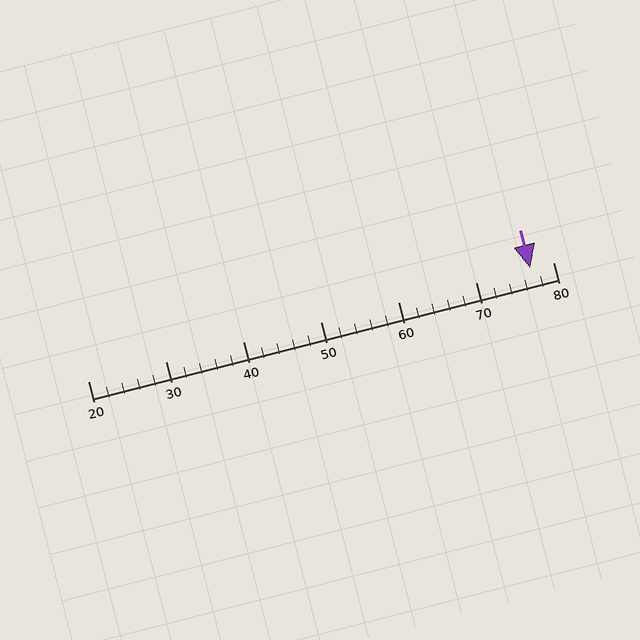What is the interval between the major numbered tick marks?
The major tick marks are spaced 10 units apart.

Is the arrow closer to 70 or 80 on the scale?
The arrow is closer to 80.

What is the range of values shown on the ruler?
The ruler shows values from 20 to 80.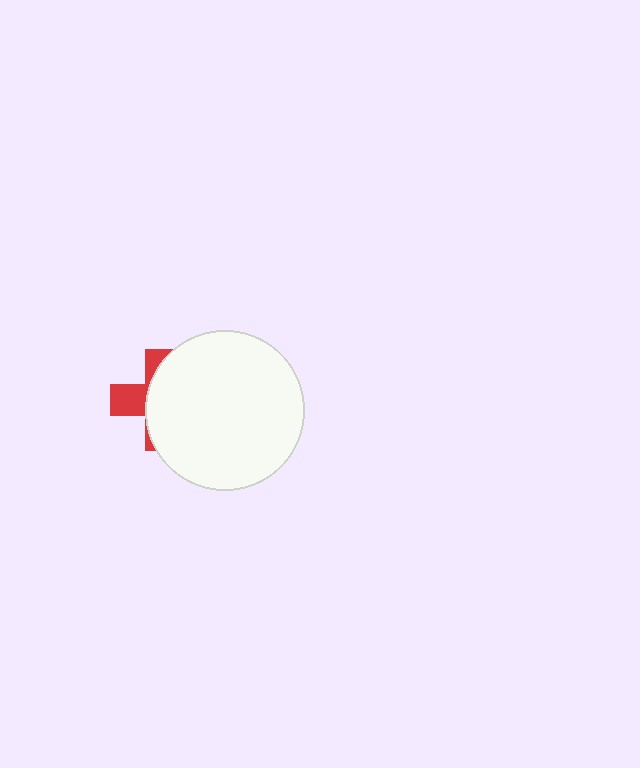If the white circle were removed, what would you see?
You would see the complete red cross.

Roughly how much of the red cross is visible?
A small part of it is visible (roughly 32%).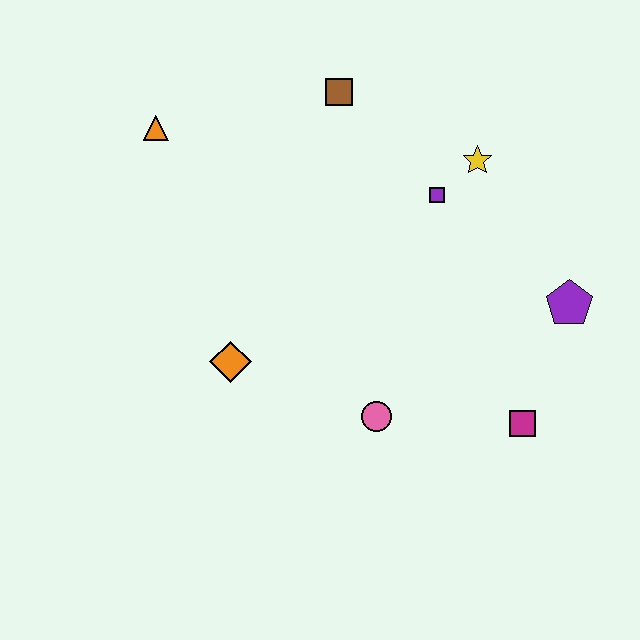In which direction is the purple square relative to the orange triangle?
The purple square is to the right of the orange triangle.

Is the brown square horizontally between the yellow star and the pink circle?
No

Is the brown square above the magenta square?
Yes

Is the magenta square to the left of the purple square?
No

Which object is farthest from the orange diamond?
The purple pentagon is farthest from the orange diamond.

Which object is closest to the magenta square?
The purple pentagon is closest to the magenta square.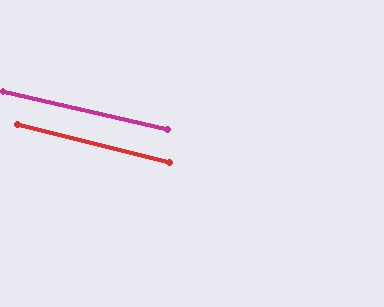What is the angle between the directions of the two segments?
Approximately 1 degree.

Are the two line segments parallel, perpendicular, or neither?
Parallel — their directions differ by only 1.1°.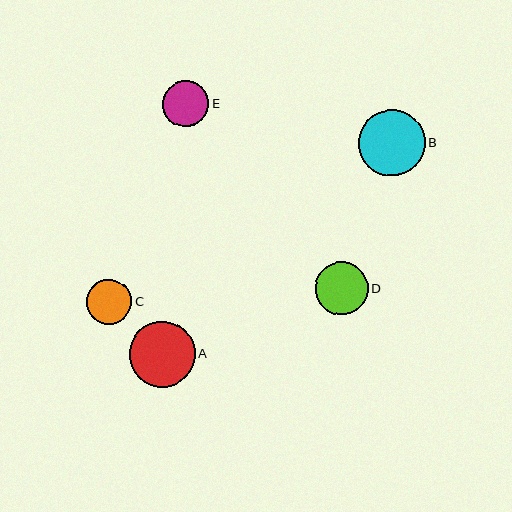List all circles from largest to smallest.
From largest to smallest: B, A, D, E, C.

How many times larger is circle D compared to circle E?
Circle D is approximately 1.1 times the size of circle E.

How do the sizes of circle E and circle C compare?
Circle E and circle C are approximately the same size.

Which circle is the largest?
Circle B is the largest with a size of approximately 66 pixels.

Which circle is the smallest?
Circle C is the smallest with a size of approximately 45 pixels.